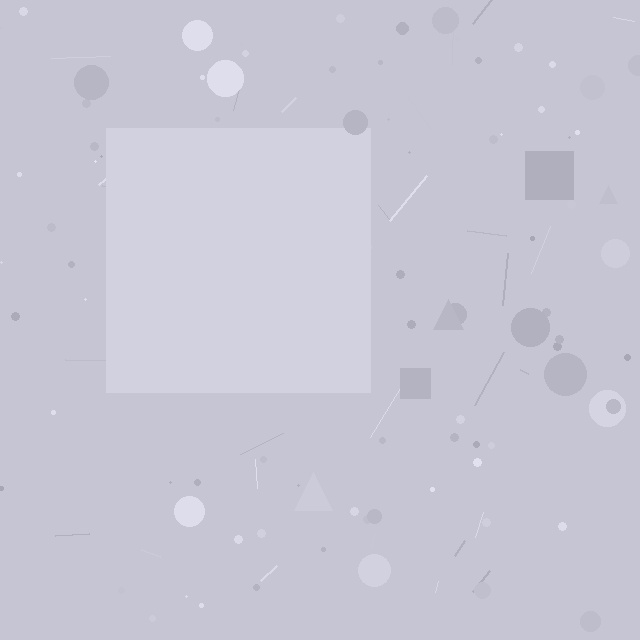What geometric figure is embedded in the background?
A square is embedded in the background.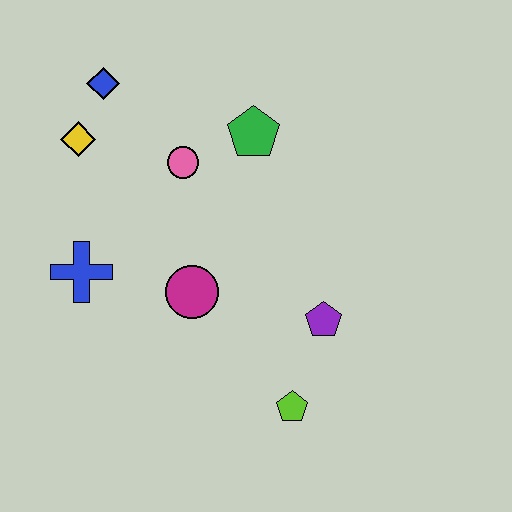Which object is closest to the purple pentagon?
The lime pentagon is closest to the purple pentagon.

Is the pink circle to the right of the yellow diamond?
Yes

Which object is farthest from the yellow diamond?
The lime pentagon is farthest from the yellow diamond.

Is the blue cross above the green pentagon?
No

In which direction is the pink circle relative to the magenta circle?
The pink circle is above the magenta circle.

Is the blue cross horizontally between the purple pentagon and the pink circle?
No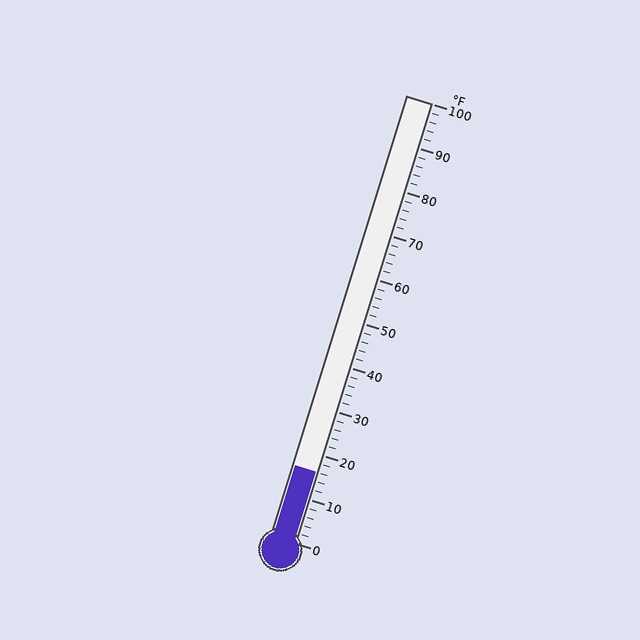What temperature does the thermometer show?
The thermometer shows approximately 16°F.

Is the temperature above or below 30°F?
The temperature is below 30°F.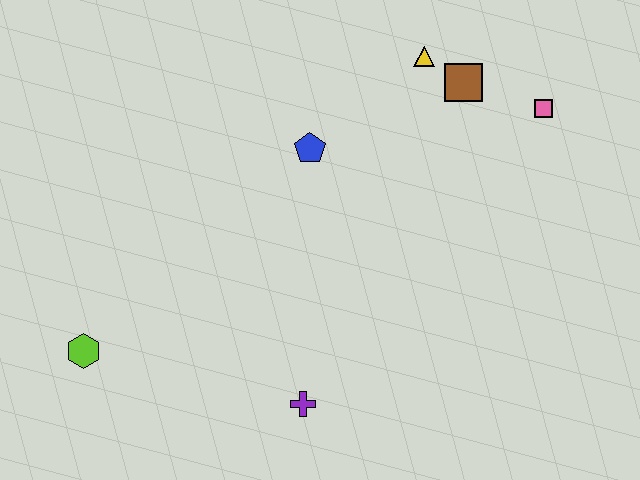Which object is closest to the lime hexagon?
The purple cross is closest to the lime hexagon.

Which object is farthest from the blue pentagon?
The lime hexagon is farthest from the blue pentagon.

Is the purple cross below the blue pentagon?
Yes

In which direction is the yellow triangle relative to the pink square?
The yellow triangle is to the left of the pink square.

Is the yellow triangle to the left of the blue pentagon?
No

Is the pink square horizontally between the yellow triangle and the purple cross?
No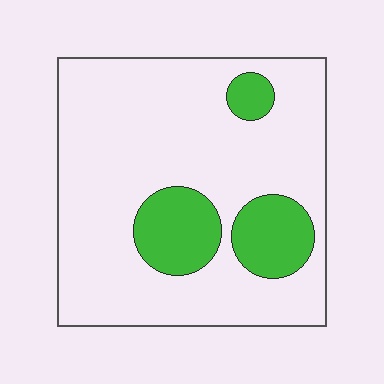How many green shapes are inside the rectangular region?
3.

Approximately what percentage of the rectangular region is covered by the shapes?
Approximately 20%.